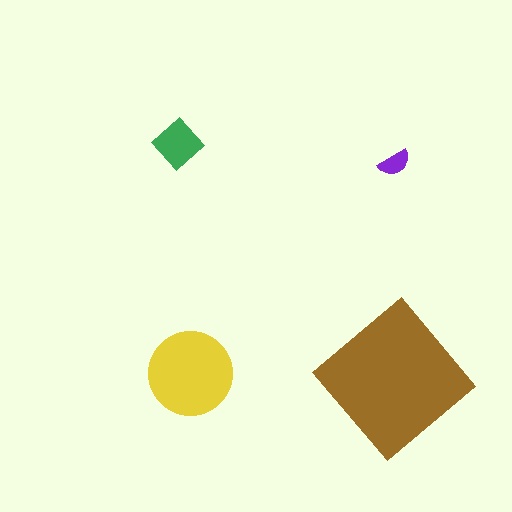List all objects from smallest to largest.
The purple semicircle, the green diamond, the yellow circle, the brown diamond.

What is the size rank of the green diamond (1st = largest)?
3rd.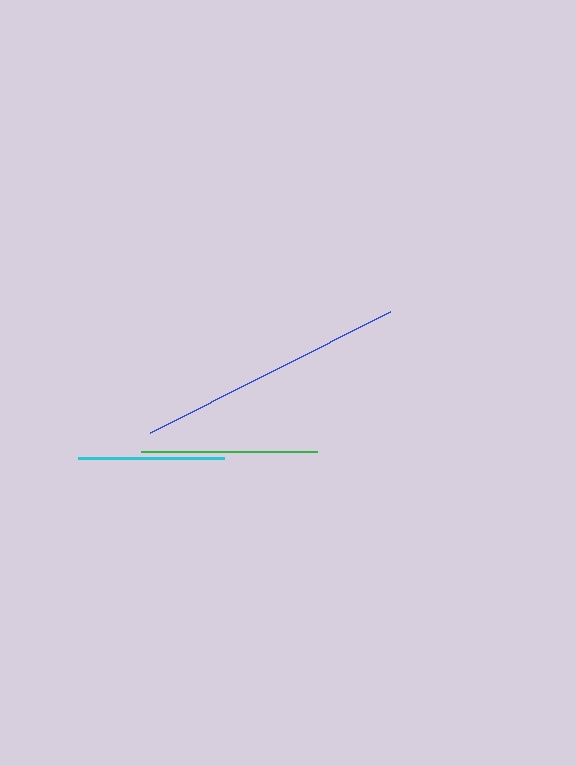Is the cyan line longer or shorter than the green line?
The green line is longer than the cyan line.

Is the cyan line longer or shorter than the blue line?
The blue line is longer than the cyan line.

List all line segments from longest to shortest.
From longest to shortest: blue, green, cyan.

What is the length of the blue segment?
The blue segment is approximately 268 pixels long.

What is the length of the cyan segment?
The cyan segment is approximately 147 pixels long.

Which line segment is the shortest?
The cyan line is the shortest at approximately 147 pixels.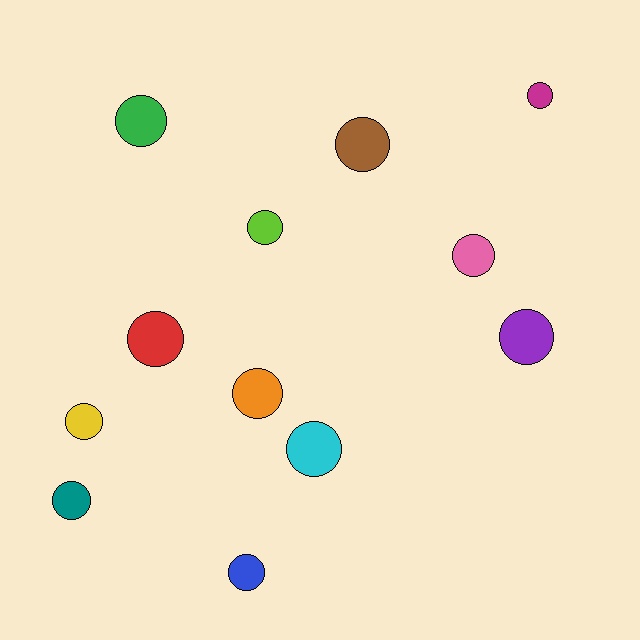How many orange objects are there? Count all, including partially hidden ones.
There is 1 orange object.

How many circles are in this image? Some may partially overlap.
There are 12 circles.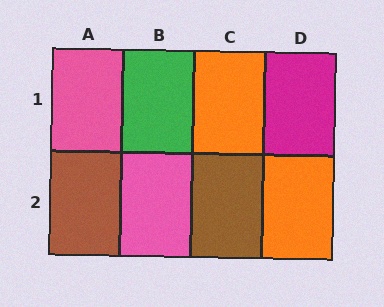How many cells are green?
1 cell is green.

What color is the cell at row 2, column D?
Orange.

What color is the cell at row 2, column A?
Brown.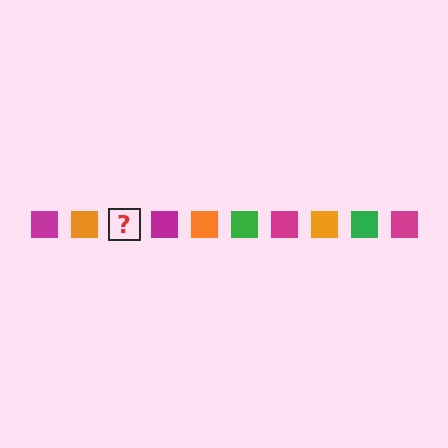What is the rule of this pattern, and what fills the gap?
The rule is that the pattern cycles through magenta, orange, green squares. The gap should be filled with a green square.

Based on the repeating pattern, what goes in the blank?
The blank should be a green square.